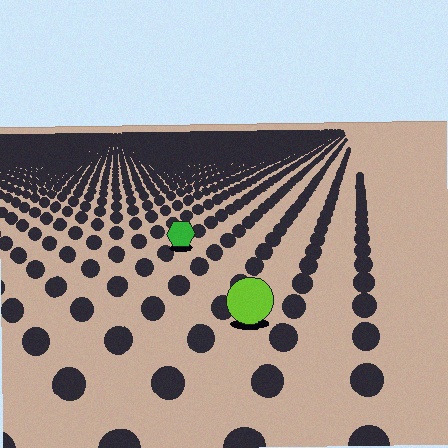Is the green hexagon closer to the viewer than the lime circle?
No. The lime circle is closer — you can tell from the texture gradient: the ground texture is coarser near it.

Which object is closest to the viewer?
The lime circle is closest. The texture marks near it are larger and more spread out.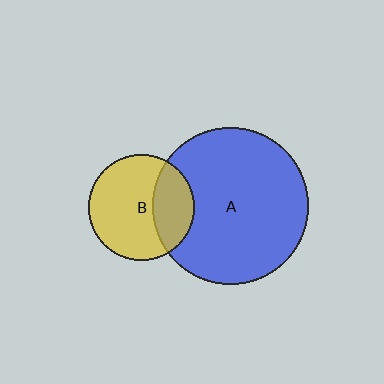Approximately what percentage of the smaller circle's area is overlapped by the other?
Approximately 30%.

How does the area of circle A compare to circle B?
Approximately 2.2 times.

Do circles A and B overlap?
Yes.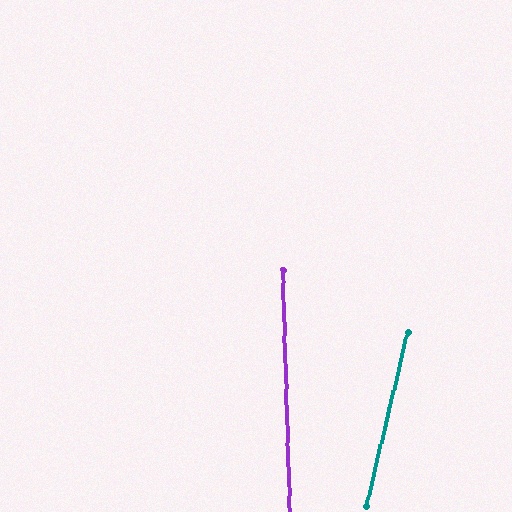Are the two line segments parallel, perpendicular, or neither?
Neither parallel nor perpendicular — they differ by about 15°.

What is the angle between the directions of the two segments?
Approximately 15 degrees.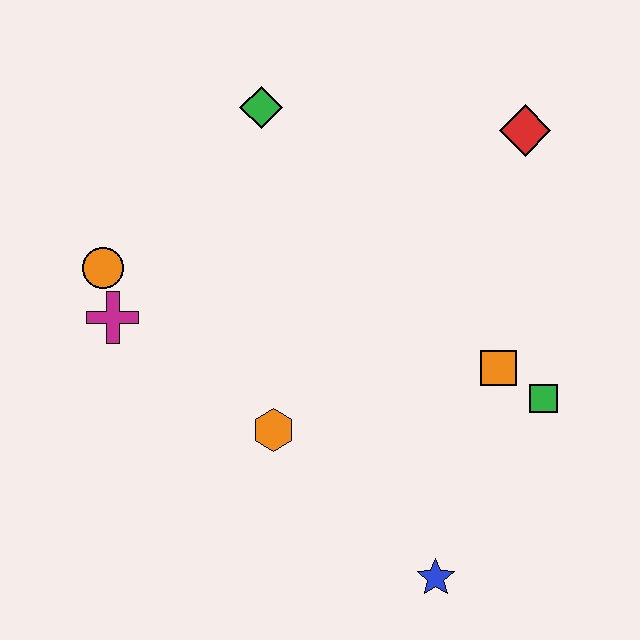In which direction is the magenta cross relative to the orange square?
The magenta cross is to the left of the orange square.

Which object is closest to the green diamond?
The orange circle is closest to the green diamond.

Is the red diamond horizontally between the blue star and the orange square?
No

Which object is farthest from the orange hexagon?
The red diamond is farthest from the orange hexagon.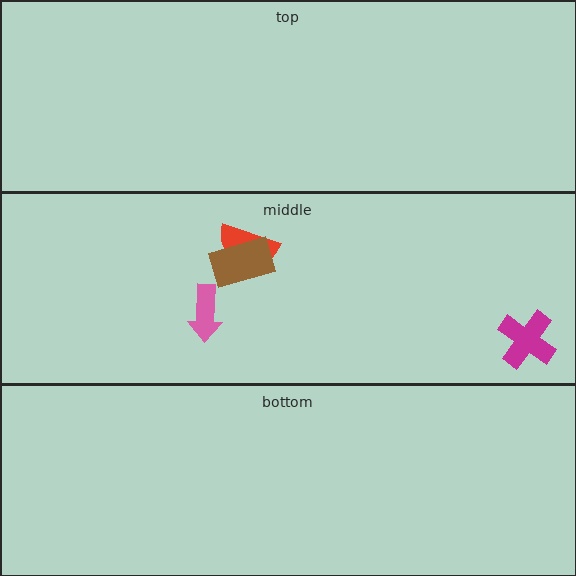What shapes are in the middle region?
The red semicircle, the pink arrow, the magenta cross, the brown rectangle.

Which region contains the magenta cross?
The middle region.